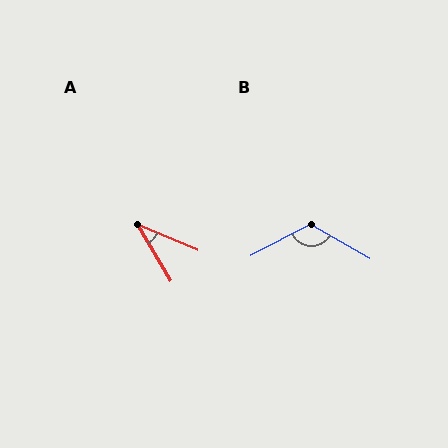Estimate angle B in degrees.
Approximately 123 degrees.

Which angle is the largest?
B, at approximately 123 degrees.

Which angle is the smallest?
A, at approximately 37 degrees.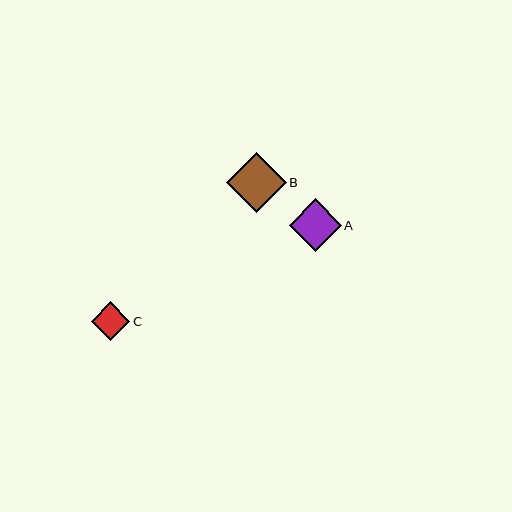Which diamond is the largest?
Diamond B is the largest with a size of approximately 60 pixels.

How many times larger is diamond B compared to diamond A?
Diamond B is approximately 1.1 times the size of diamond A.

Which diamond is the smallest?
Diamond C is the smallest with a size of approximately 38 pixels.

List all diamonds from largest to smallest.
From largest to smallest: B, A, C.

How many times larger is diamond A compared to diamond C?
Diamond A is approximately 1.4 times the size of diamond C.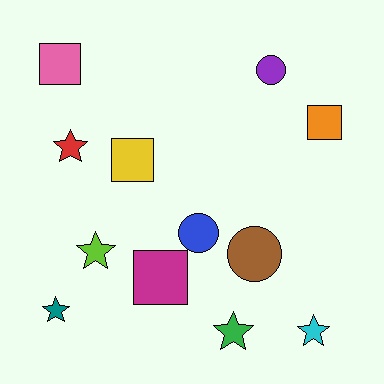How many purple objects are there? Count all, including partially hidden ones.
There is 1 purple object.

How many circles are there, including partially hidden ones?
There are 3 circles.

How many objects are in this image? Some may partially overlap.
There are 12 objects.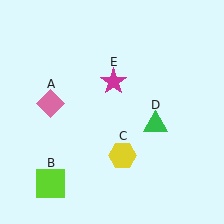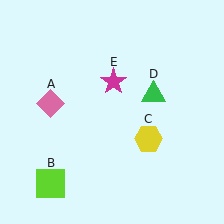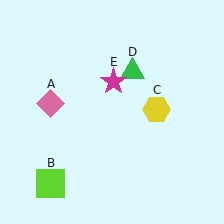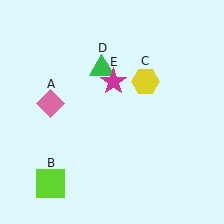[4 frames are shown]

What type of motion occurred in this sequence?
The yellow hexagon (object C), green triangle (object D) rotated counterclockwise around the center of the scene.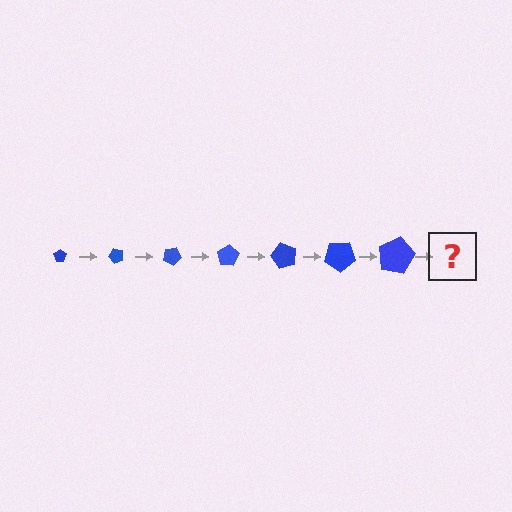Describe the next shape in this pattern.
It should be a pentagon, larger than the previous one and rotated 350 degrees from the start.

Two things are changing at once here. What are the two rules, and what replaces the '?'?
The two rules are that the pentagon grows larger each step and it rotates 50 degrees each step. The '?' should be a pentagon, larger than the previous one and rotated 350 degrees from the start.